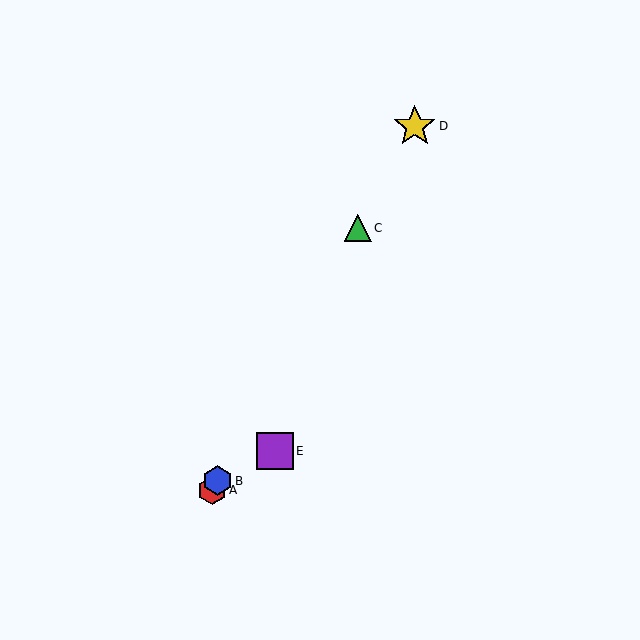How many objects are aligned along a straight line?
4 objects (A, B, C, D) are aligned along a straight line.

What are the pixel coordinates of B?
Object B is at (217, 481).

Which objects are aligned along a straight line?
Objects A, B, C, D are aligned along a straight line.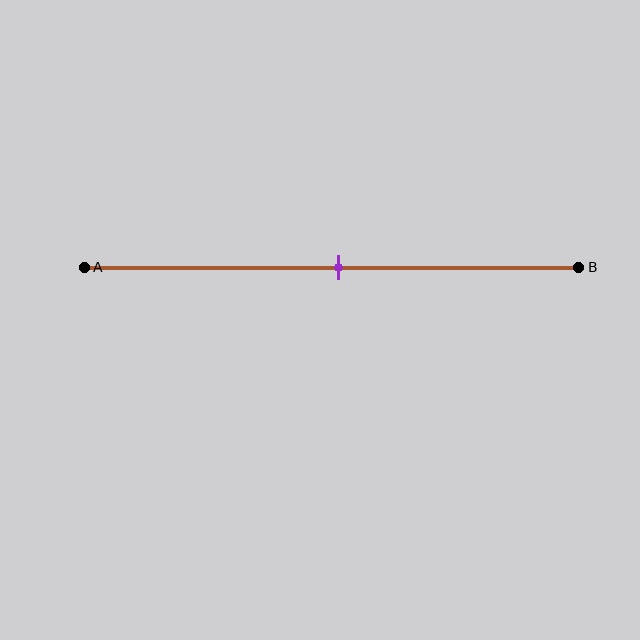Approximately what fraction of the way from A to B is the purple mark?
The purple mark is approximately 50% of the way from A to B.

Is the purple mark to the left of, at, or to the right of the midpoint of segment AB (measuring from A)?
The purple mark is approximately at the midpoint of segment AB.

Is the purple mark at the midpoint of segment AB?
Yes, the mark is approximately at the midpoint.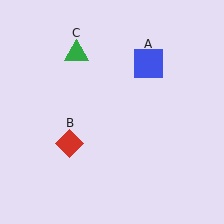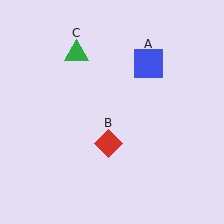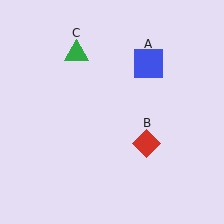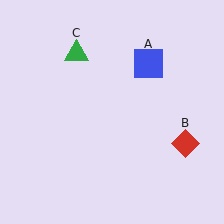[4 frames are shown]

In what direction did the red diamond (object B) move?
The red diamond (object B) moved right.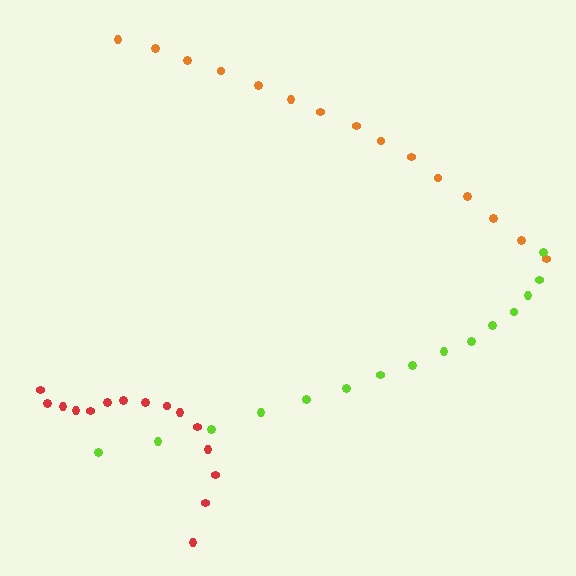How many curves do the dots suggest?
There are 3 distinct paths.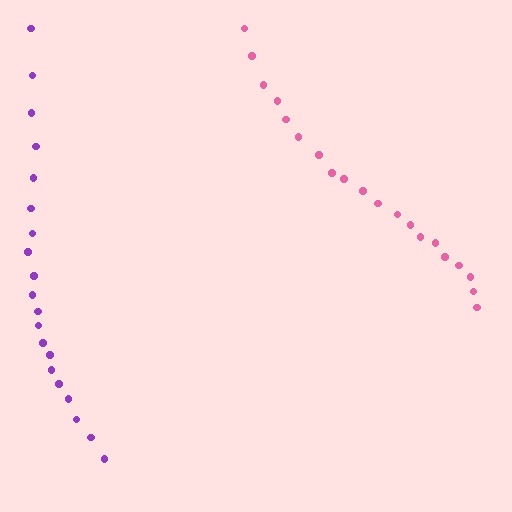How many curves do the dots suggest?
There are 2 distinct paths.